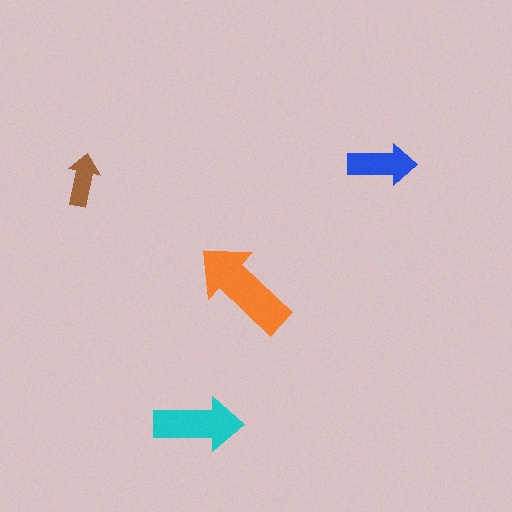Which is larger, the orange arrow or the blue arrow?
The orange one.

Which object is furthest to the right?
The blue arrow is rightmost.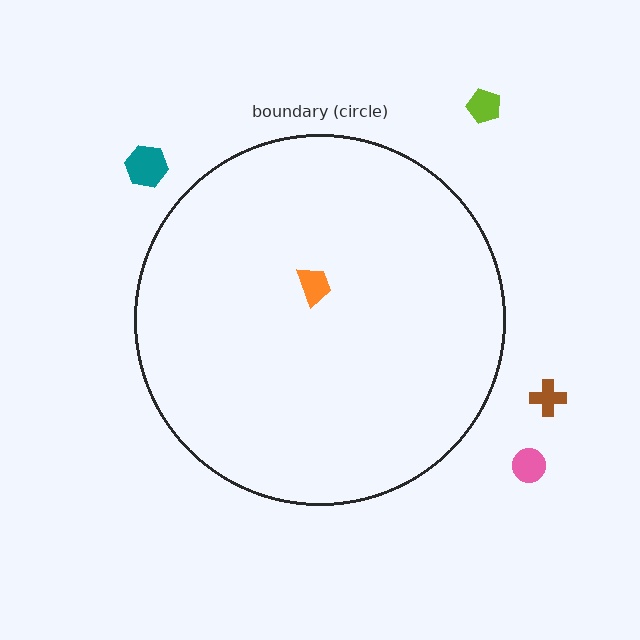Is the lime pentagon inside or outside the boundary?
Outside.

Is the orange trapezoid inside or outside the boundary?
Inside.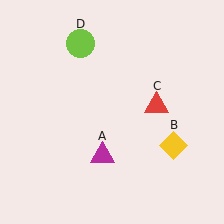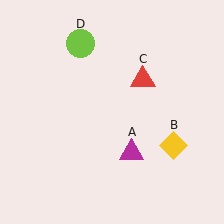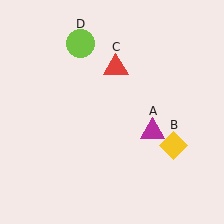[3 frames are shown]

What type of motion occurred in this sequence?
The magenta triangle (object A), red triangle (object C) rotated counterclockwise around the center of the scene.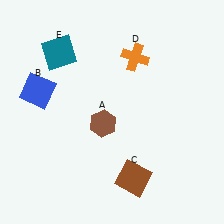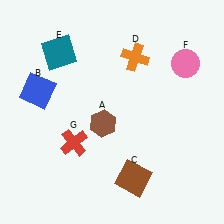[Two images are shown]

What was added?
A pink circle (F), a red cross (G) were added in Image 2.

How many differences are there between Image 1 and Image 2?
There are 2 differences between the two images.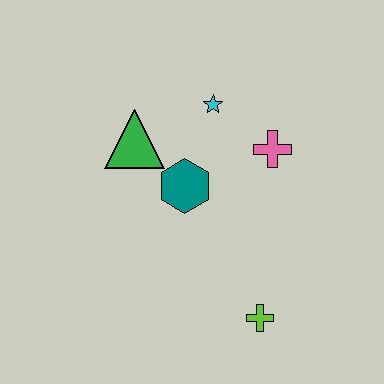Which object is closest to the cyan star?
The pink cross is closest to the cyan star.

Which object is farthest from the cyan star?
The lime cross is farthest from the cyan star.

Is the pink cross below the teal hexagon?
No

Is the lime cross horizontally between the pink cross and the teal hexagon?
Yes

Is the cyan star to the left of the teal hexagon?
No